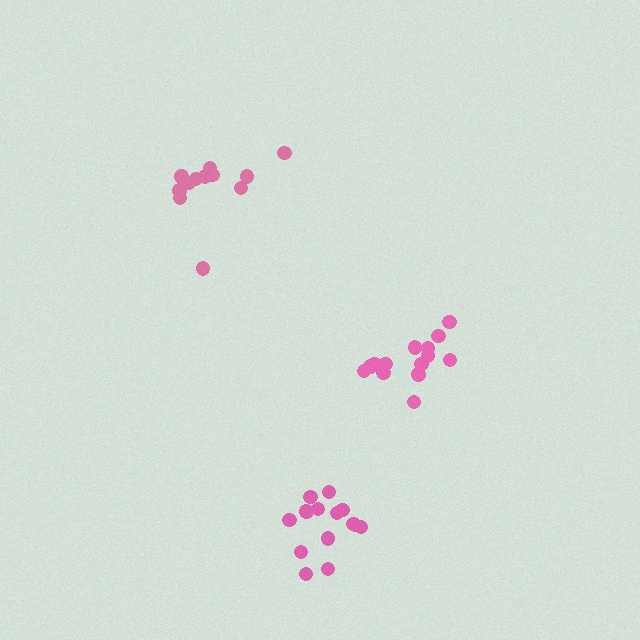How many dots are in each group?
Group 1: 12 dots, Group 2: 14 dots, Group 3: 14 dots (40 total).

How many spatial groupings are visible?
There are 3 spatial groupings.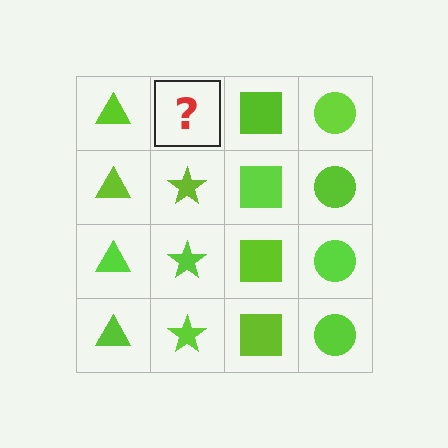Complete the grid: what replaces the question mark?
The question mark should be replaced with a lime star.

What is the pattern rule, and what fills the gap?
The rule is that each column has a consistent shape. The gap should be filled with a lime star.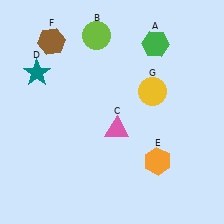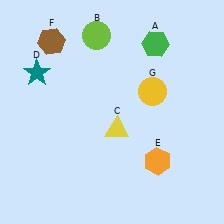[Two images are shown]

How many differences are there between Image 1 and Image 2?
There is 1 difference between the two images.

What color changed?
The triangle (C) changed from pink in Image 1 to yellow in Image 2.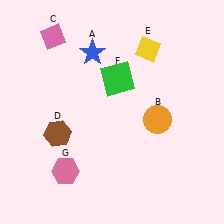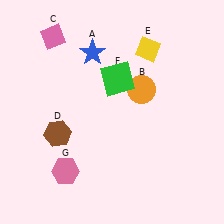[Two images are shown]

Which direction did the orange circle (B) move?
The orange circle (B) moved up.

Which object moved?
The orange circle (B) moved up.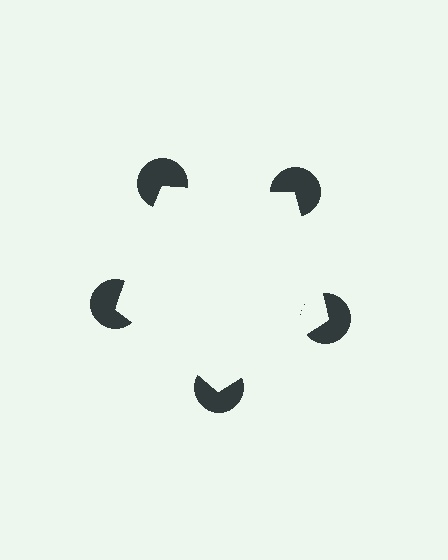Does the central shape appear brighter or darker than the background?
It typically appears slightly brighter than the background, even though no actual brightness change is drawn.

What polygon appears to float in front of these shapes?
An illusory pentagon — its edges are inferred from the aligned wedge cuts in the pac-man discs, not physically drawn.